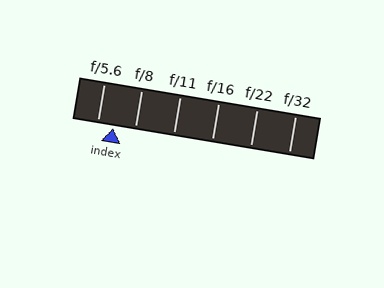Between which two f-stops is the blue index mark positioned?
The index mark is between f/5.6 and f/8.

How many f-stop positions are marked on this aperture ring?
There are 6 f-stop positions marked.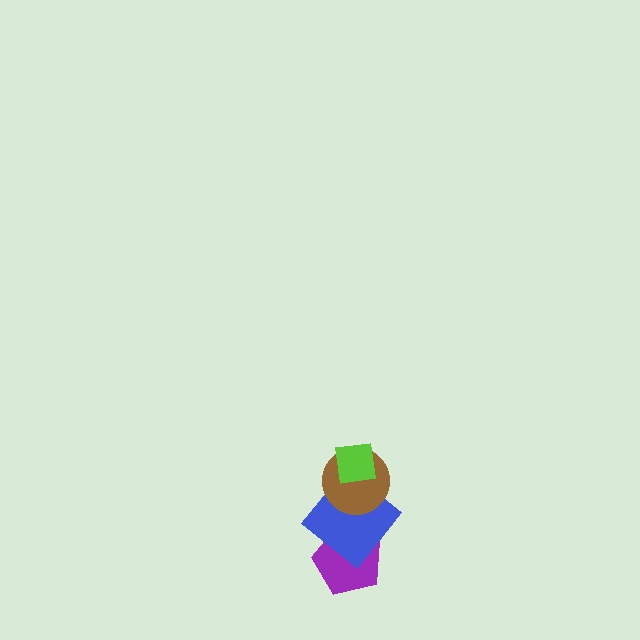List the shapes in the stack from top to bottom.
From top to bottom: the lime square, the brown circle, the blue diamond, the purple pentagon.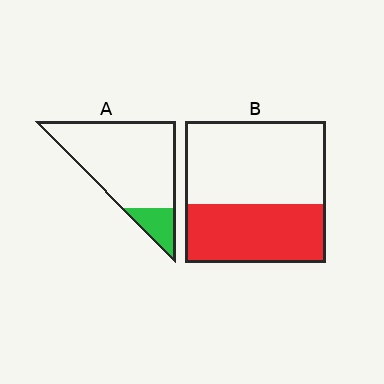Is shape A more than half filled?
No.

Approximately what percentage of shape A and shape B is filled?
A is approximately 15% and B is approximately 40%.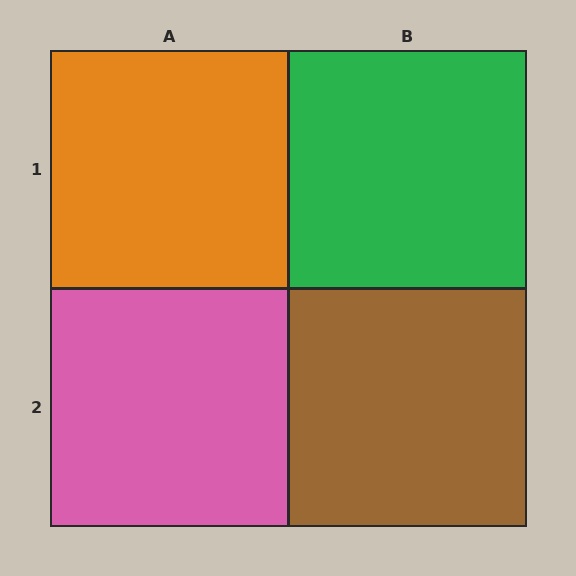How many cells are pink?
1 cell is pink.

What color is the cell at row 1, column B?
Green.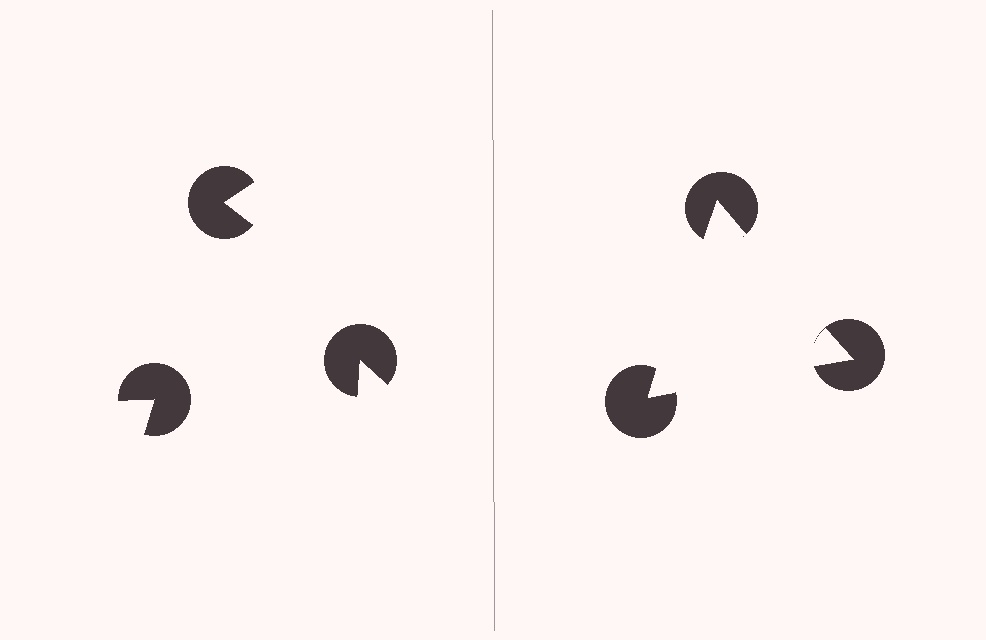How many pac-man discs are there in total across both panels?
6 — 3 on each side.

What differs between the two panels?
The pac-man discs are positioned identically on both sides; only the wedge orientations differ. On the right they align to a triangle; on the left they are misaligned.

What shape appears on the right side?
An illusory triangle.